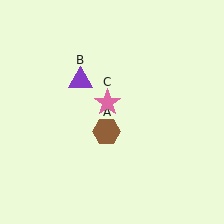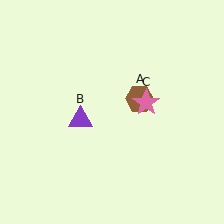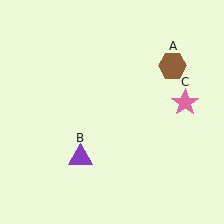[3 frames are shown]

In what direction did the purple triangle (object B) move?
The purple triangle (object B) moved down.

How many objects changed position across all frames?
3 objects changed position: brown hexagon (object A), purple triangle (object B), pink star (object C).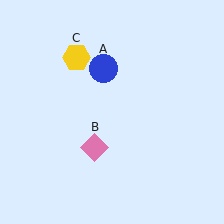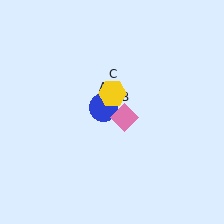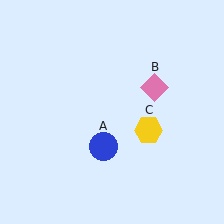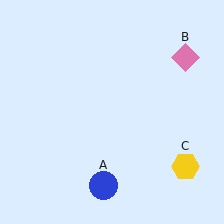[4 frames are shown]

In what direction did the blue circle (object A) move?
The blue circle (object A) moved down.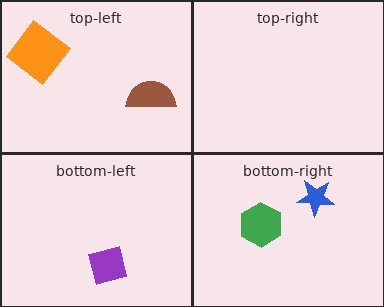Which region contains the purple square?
The bottom-left region.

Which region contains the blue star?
The bottom-right region.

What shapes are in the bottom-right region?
The green hexagon, the blue star.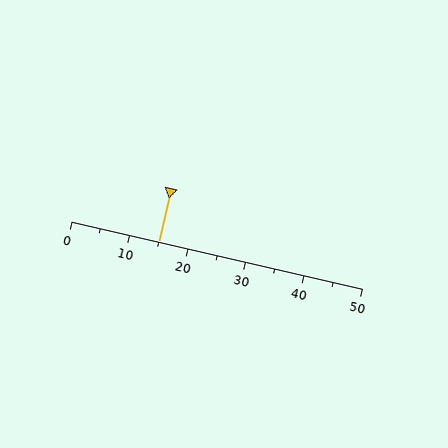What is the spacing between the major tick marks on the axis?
The major ticks are spaced 10 apart.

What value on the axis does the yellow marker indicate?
The marker indicates approximately 15.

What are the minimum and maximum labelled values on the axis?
The axis runs from 0 to 50.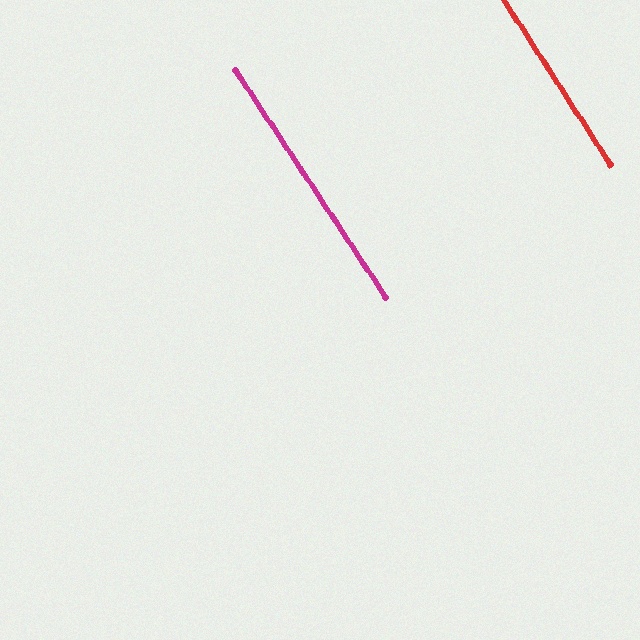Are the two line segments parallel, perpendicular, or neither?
Parallel — their directions differ by only 0.8°.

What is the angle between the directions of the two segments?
Approximately 1 degree.